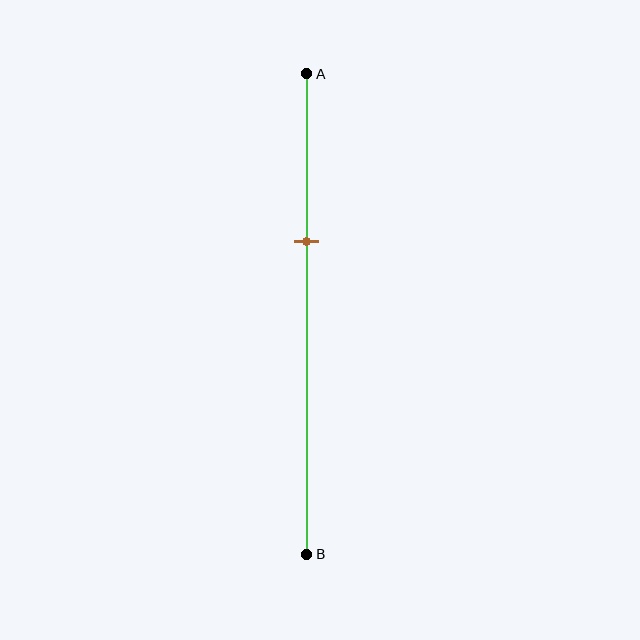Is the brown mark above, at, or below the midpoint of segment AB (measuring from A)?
The brown mark is above the midpoint of segment AB.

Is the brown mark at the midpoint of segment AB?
No, the mark is at about 35% from A, not at the 50% midpoint.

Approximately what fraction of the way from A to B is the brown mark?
The brown mark is approximately 35% of the way from A to B.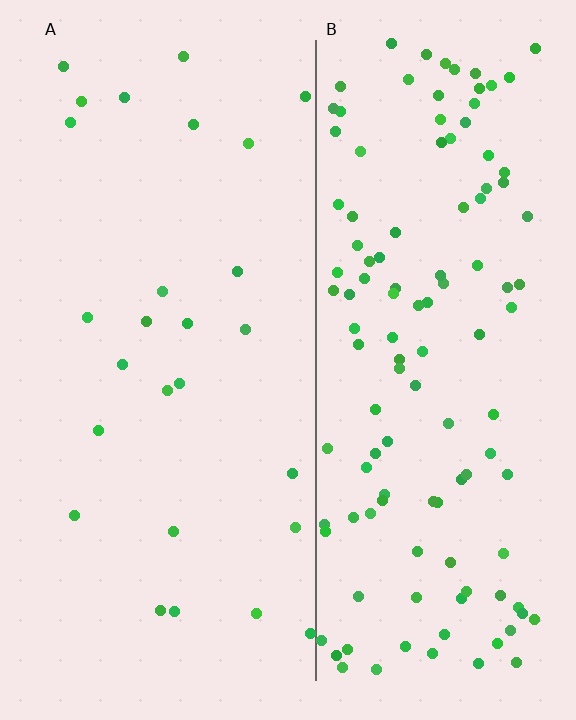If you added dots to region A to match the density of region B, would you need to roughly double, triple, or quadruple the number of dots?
Approximately quadruple.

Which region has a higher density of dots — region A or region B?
B (the right).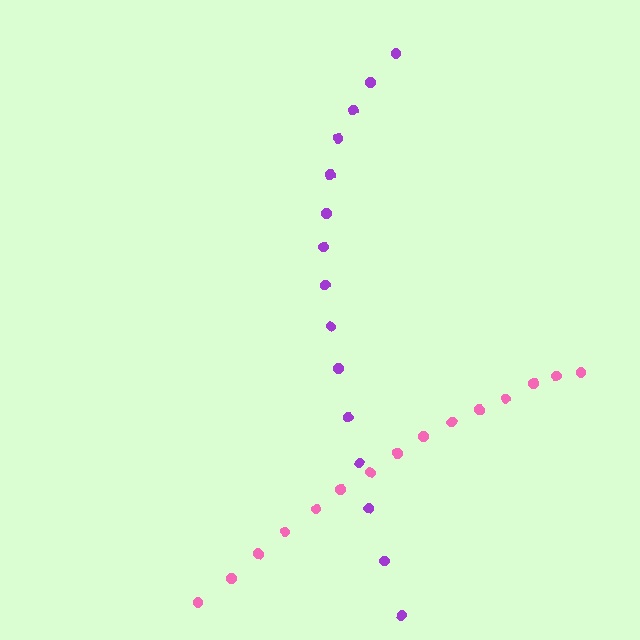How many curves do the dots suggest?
There are 2 distinct paths.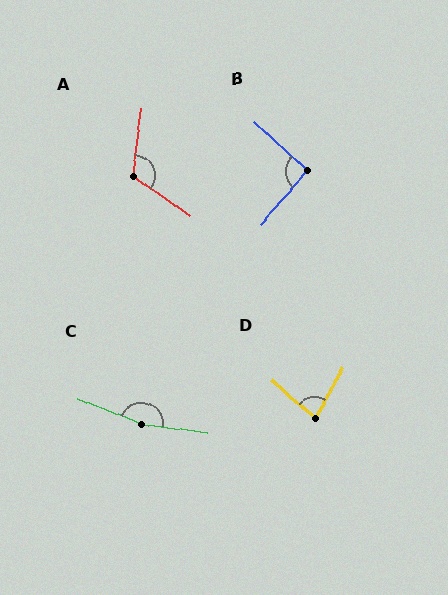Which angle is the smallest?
D, at approximately 77 degrees.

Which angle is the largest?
C, at approximately 166 degrees.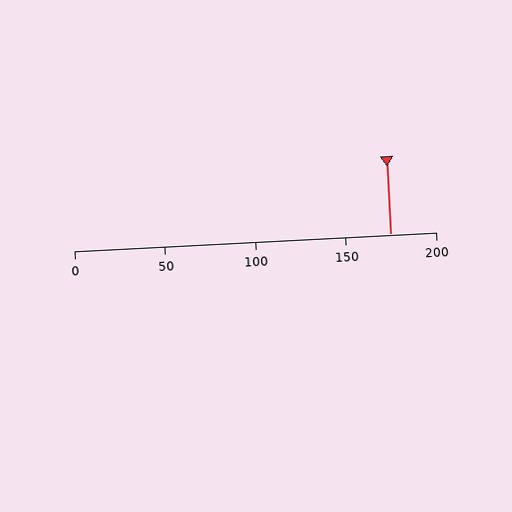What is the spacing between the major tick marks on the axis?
The major ticks are spaced 50 apart.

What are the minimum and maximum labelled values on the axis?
The axis runs from 0 to 200.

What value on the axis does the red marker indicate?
The marker indicates approximately 175.